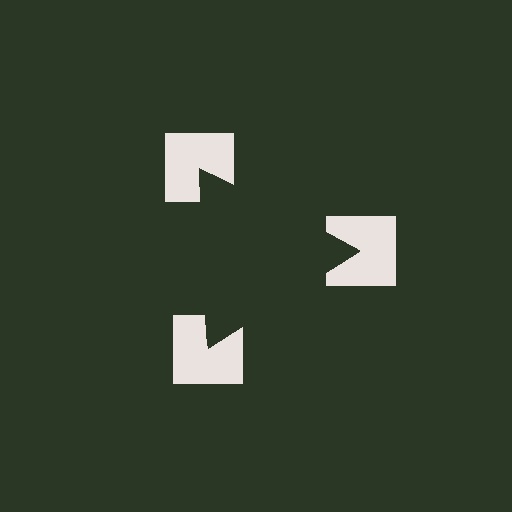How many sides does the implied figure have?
3 sides.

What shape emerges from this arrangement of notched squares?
An illusory triangle — its edges are inferred from the aligned wedge cuts in the notched squares, not physically drawn.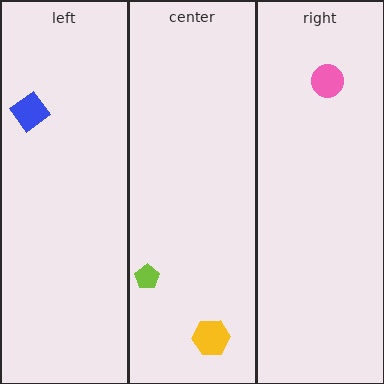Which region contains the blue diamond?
The left region.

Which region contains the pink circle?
The right region.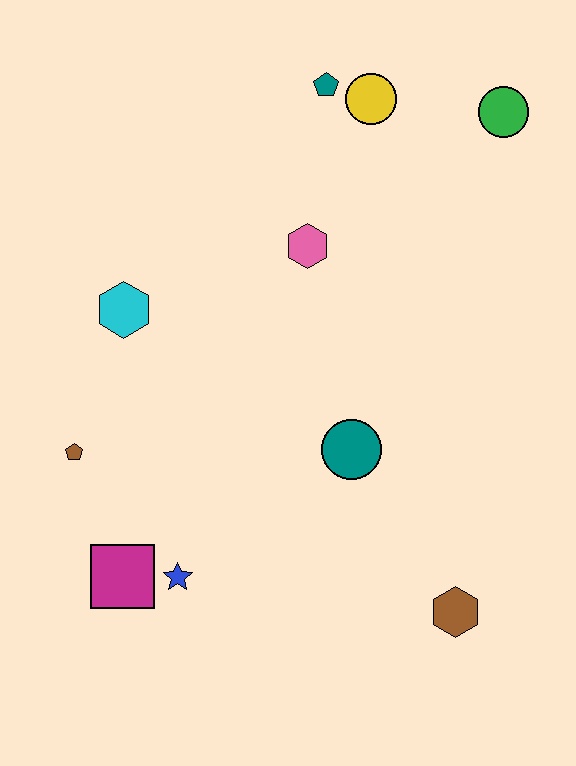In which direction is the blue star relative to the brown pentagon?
The blue star is below the brown pentagon.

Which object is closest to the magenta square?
The blue star is closest to the magenta square.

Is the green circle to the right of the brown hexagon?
Yes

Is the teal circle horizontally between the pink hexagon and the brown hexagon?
Yes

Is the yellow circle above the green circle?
Yes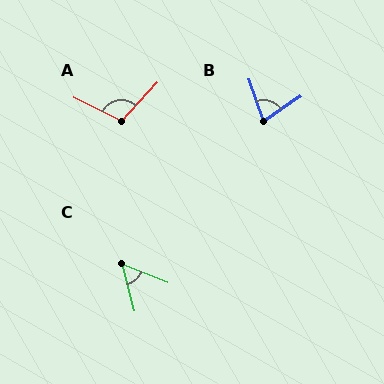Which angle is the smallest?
C, at approximately 53 degrees.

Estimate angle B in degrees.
Approximately 74 degrees.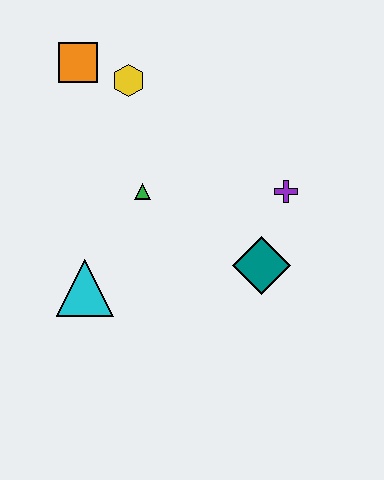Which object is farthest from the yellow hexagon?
The teal diamond is farthest from the yellow hexagon.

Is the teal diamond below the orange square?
Yes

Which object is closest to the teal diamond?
The purple cross is closest to the teal diamond.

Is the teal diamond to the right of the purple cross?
No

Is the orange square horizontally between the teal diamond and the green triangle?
No